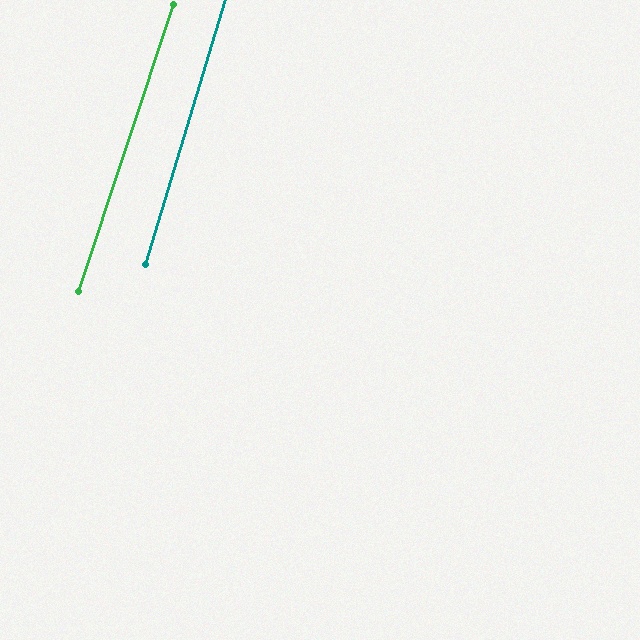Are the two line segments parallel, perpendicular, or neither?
Parallel — their directions differ by only 1.6°.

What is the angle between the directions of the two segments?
Approximately 2 degrees.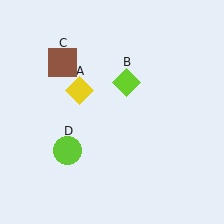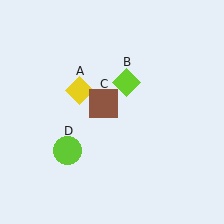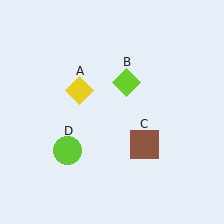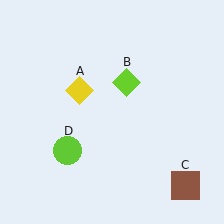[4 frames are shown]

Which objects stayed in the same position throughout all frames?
Yellow diamond (object A) and lime diamond (object B) and lime circle (object D) remained stationary.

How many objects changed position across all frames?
1 object changed position: brown square (object C).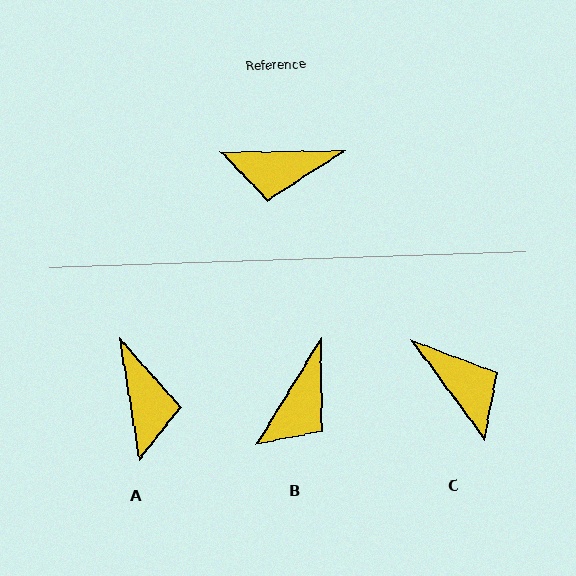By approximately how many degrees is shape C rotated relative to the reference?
Approximately 126 degrees counter-clockwise.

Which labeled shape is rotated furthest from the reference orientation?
C, about 126 degrees away.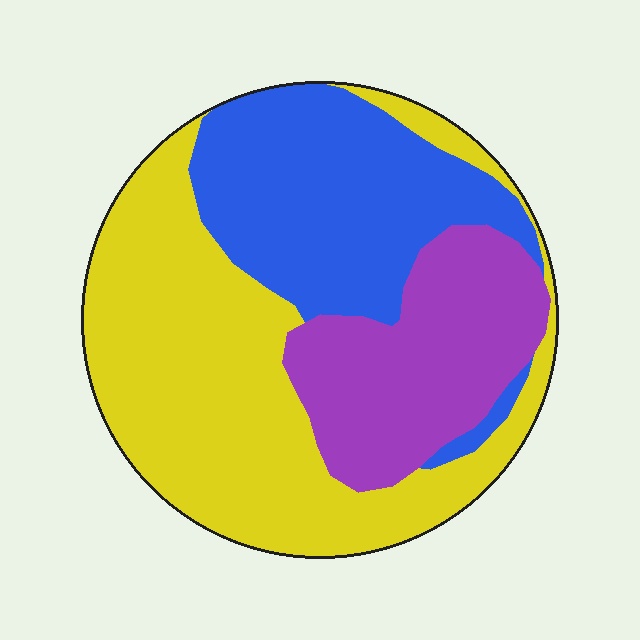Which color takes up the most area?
Yellow, at roughly 45%.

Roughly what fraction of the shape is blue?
Blue takes up about one third (1/3) of the shape.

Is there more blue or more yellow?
Yellow.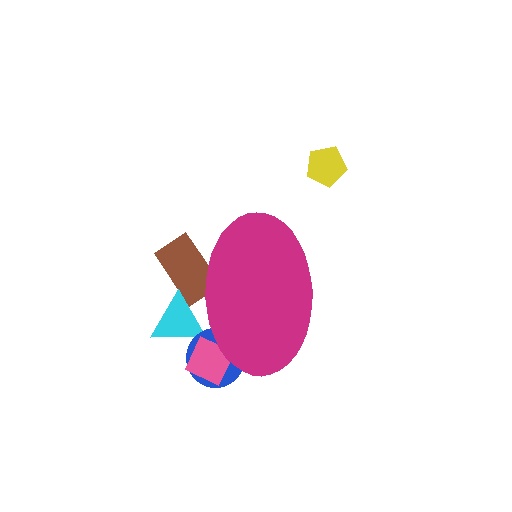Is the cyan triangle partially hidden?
Yes, the cyan triangle is partially hidden behind the magenta ellipse.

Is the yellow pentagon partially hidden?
No, the yellow pentagon is fully visible.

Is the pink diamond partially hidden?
Yes, the pink diamond is partially hidden behind the magenta ellipse.